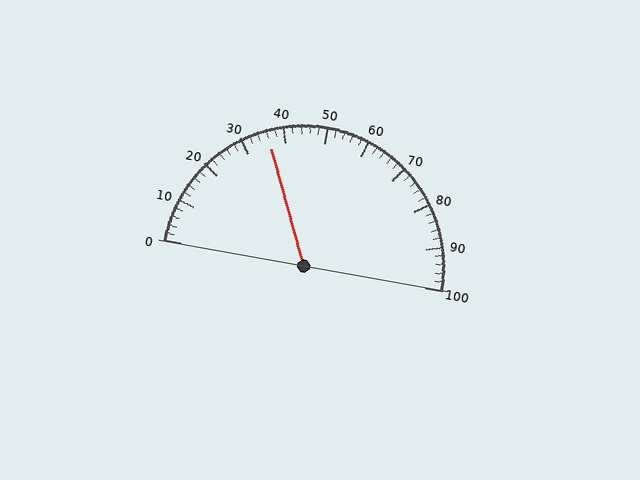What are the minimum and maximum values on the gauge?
The gauge ranges from 0 to 100.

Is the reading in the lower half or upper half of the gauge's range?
The reading is in the lower half of the range (0 to 100).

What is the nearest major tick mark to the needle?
The nearest major tick mark is 40.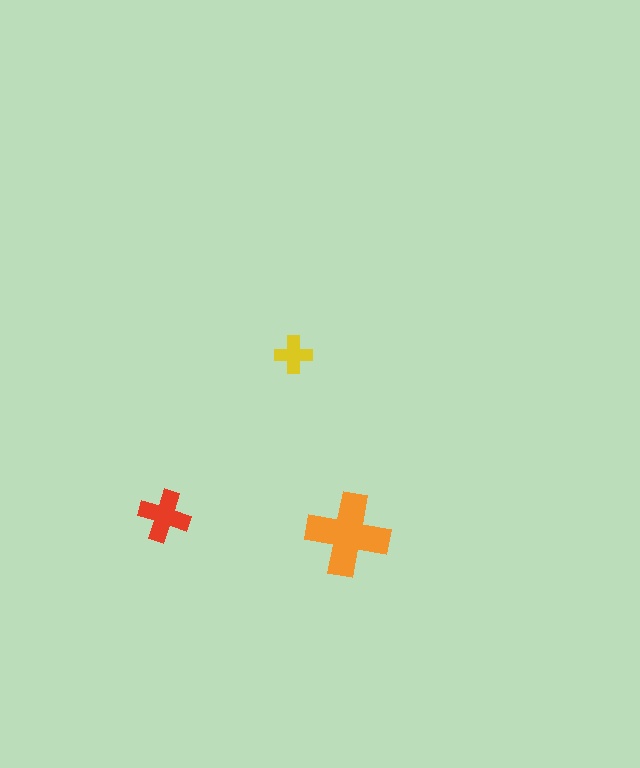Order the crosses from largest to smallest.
the orange one, the red one, the yellow one.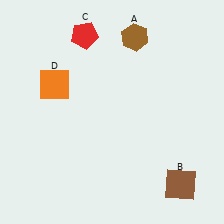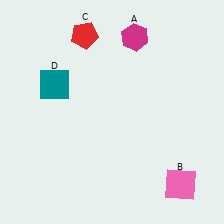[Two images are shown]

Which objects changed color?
A changed from brown to magenta. B changed from brown to pink. D changed from orange to teal.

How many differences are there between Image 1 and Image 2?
There are 3 differences between the two images.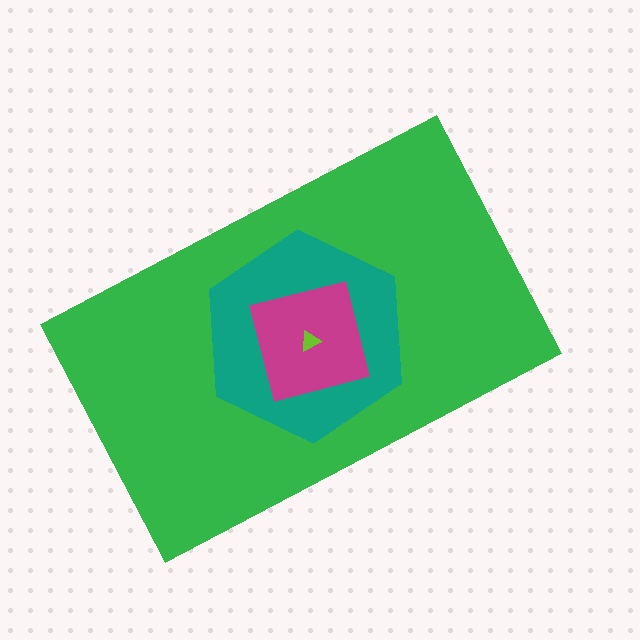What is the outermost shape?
The green rectangle.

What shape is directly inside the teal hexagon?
The magenta square.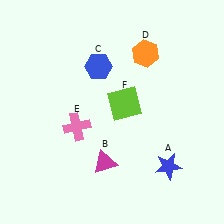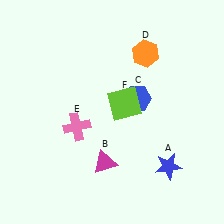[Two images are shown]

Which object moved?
The blue hexagon (C) moved right.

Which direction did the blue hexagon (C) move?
The blue hexagon (C) moved right.